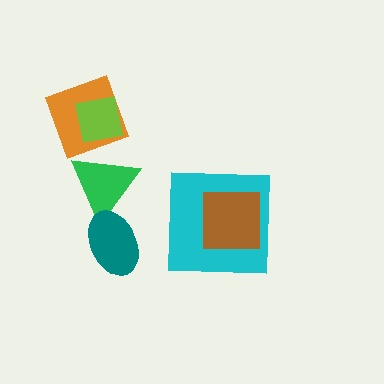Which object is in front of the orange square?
The lime square is in front of the orange square.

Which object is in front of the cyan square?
The brown square is in front of the cyan square.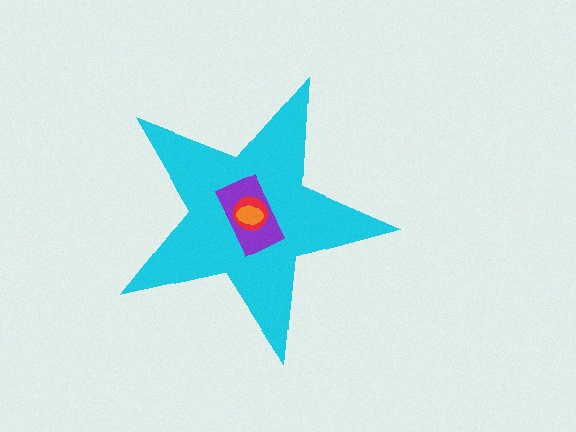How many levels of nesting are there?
4.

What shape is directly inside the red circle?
The orange ellipse.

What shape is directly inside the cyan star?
The purple rectangle.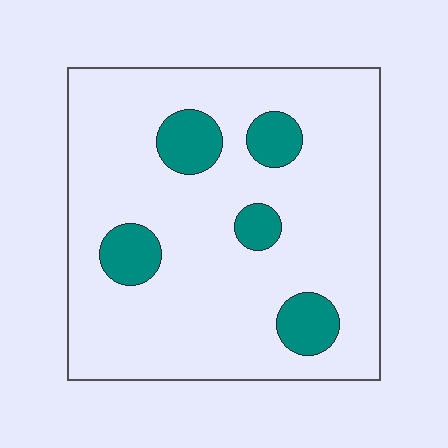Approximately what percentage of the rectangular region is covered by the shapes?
Approximately 15%.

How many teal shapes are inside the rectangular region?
5.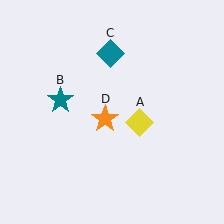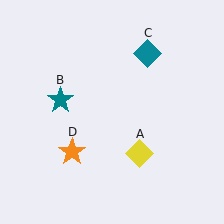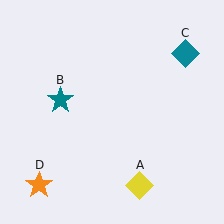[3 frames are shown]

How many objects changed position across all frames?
3 objects changed position: yellow diamond (object A), teal diamond (object C), orange star (object D).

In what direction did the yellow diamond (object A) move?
The yellow diamond (object A) moved down.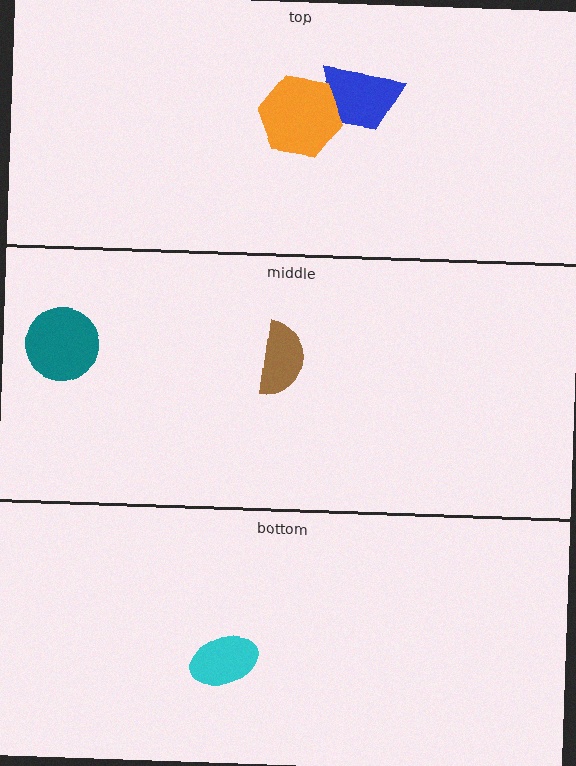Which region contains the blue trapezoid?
The top region.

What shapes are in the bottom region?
The cyan ellipse.